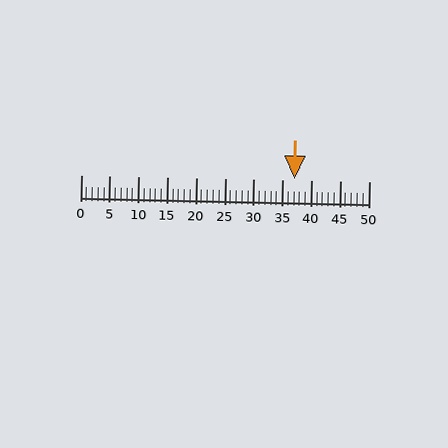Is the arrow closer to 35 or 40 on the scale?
The arrow is closer to 35.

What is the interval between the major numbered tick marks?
The major tick marks are spaced 5 units apart.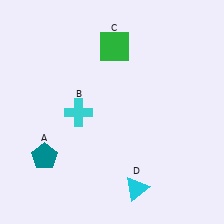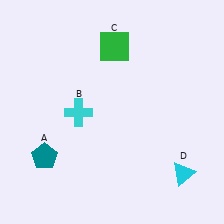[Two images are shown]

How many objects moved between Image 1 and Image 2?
1 object moved between the two images.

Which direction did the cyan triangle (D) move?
The cyan triangle (D) moved right.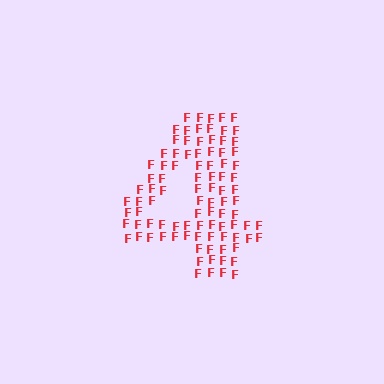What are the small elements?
The small elements are letter F's.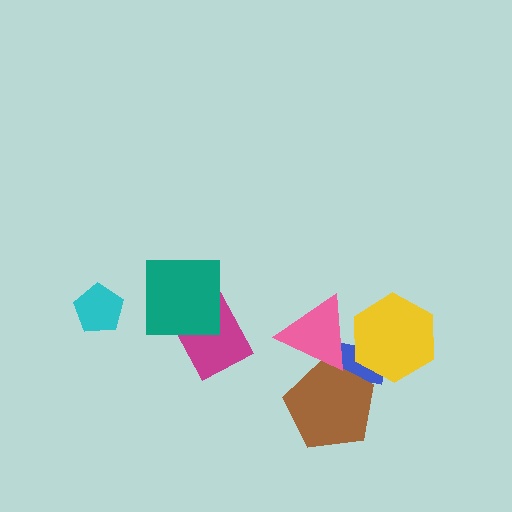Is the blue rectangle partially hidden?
Yes, it is partially covered by another shape.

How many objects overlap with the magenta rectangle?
1 object overlaps with the magenta rectangle.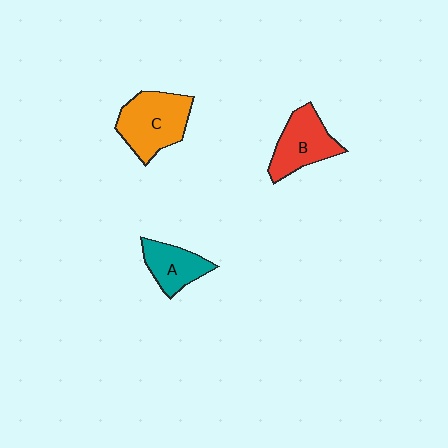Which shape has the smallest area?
Shape A (teal).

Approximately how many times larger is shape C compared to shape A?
Approximately 1.6 times.